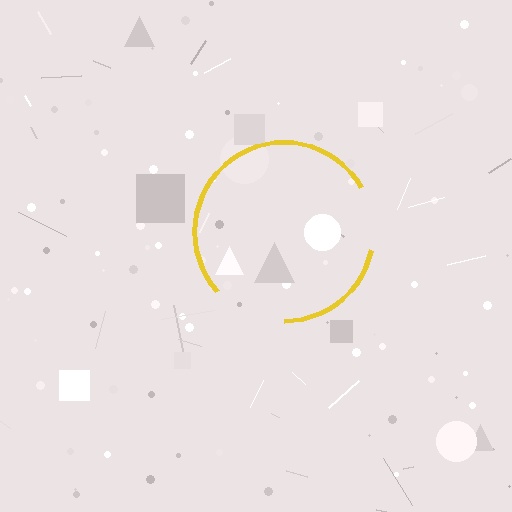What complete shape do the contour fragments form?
The contour fragments form a circle.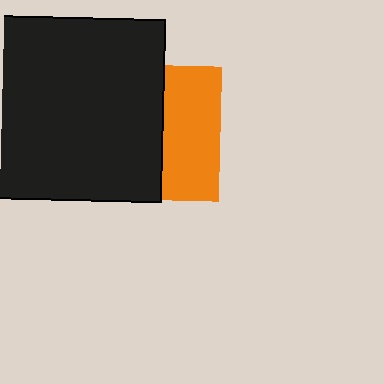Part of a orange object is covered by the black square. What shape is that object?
It is a square.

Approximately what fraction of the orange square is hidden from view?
Roughly 57% of the orange square is hidden behind the black square.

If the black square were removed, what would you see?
You would see the complete orange square.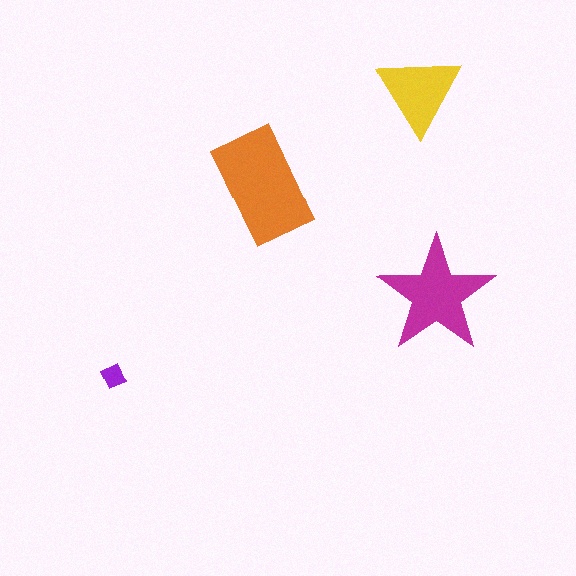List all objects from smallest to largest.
The purple diamond, the yellow triangle, the magenta star, the orange rectangle.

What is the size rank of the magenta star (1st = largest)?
2nd.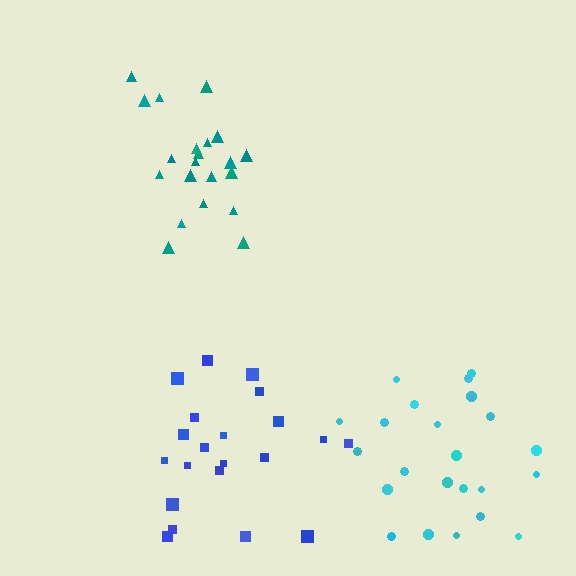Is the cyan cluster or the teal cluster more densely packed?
Teal.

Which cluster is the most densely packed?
Teal.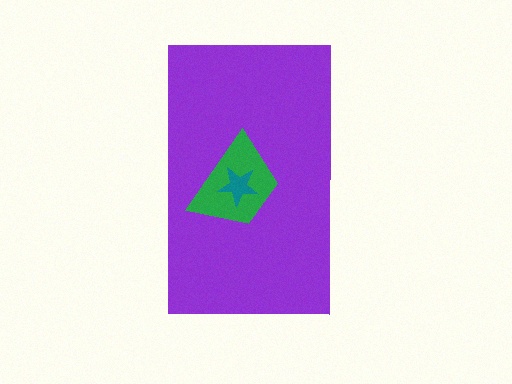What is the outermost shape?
The purple rectangle.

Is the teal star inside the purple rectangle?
Yes.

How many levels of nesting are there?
3.